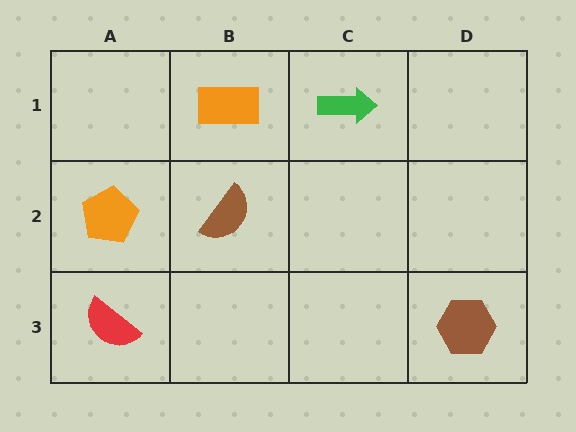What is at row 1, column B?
An orange rectangle.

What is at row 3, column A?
A red semicircle.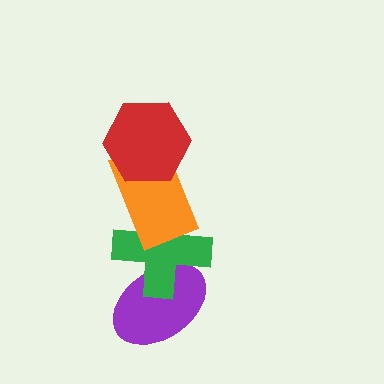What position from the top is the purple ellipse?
The purple ellipse is 4th from the top.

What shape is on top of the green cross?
The orange rectangle is on top of the green cross.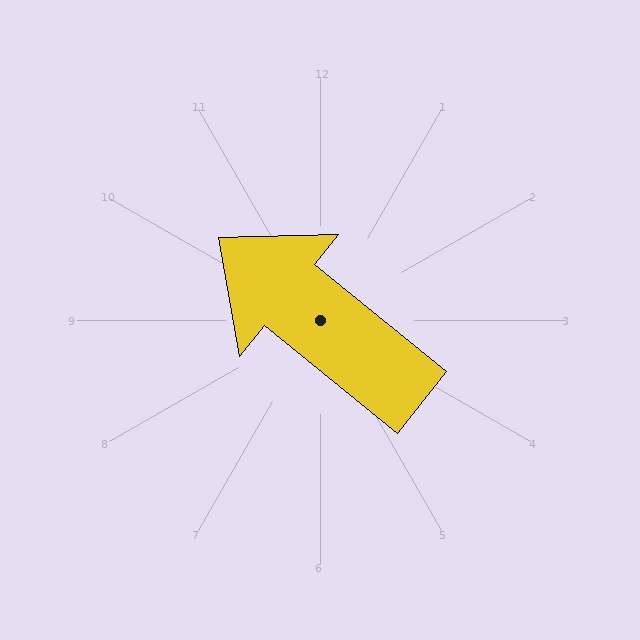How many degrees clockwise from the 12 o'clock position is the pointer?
Approximately 309 degrees.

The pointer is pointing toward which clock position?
Roughly 10 o'clock.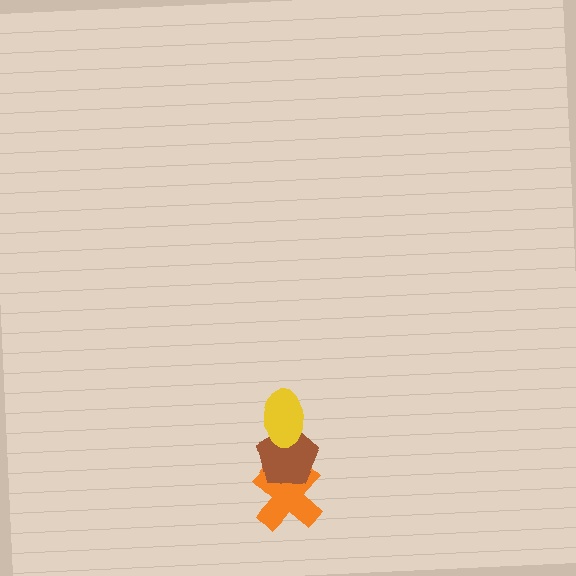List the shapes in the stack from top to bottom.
From top to bottom: the yellow ellipse, the brown pentagon, the orange cross.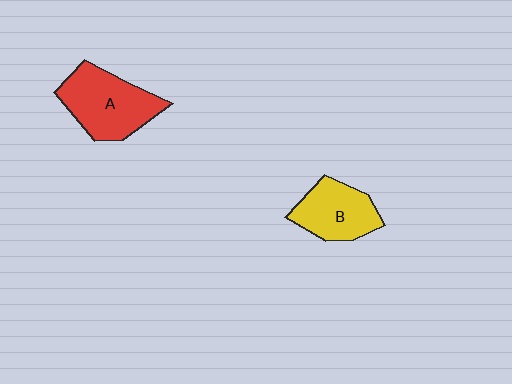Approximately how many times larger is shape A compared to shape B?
Approximately 1.3 times.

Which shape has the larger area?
Shape A (red).